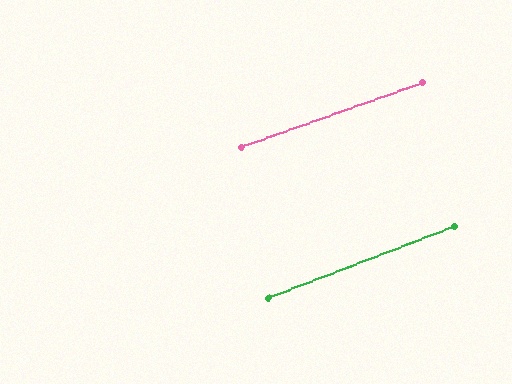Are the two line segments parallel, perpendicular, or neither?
Parallel — their directions differ by only 1.3°.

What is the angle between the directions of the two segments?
Approximately 1 degree.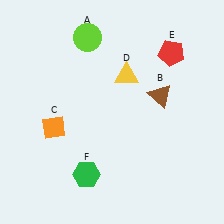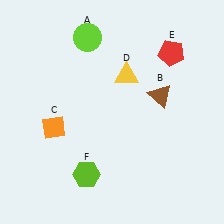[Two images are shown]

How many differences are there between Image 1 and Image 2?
There is 1 difference between the two images.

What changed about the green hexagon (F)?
In Image 1, F is green. In Image 2, it changed to lime.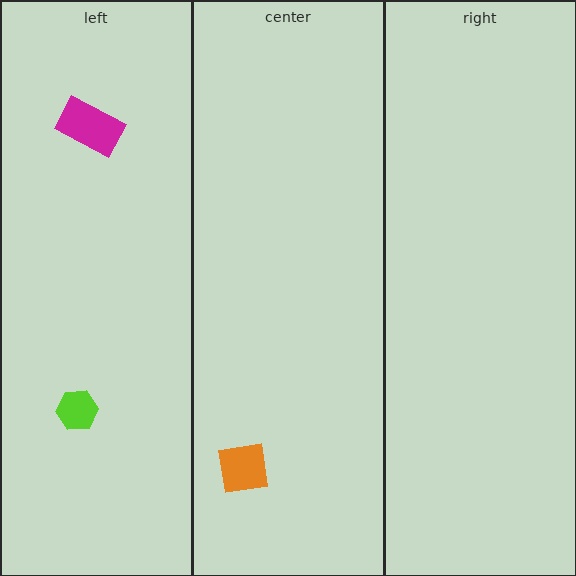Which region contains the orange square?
The center region.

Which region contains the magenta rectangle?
The left region.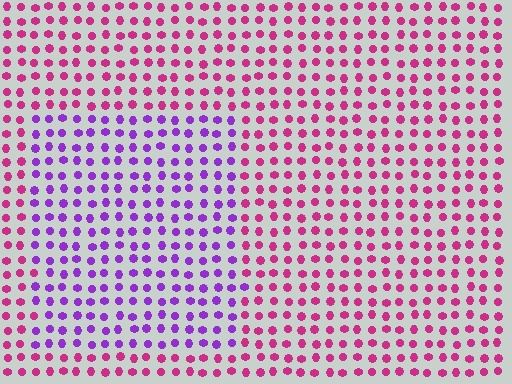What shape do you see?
I see a rectangle.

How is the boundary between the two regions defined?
The boundary is defined purely by a slight shift in hue (about 47 degrees). Spacing, size, and orientation are identical on both sides.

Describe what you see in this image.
The image is filled with small magenta elements in a uniform arrangement. A rectangle-shaped region is visible where the elements are tinted to a slightly different hue, forming a subtle color boundary.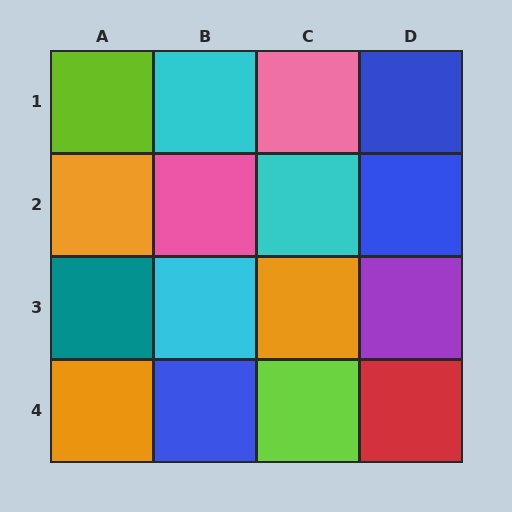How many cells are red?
1 cell is red.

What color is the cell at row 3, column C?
Orange.